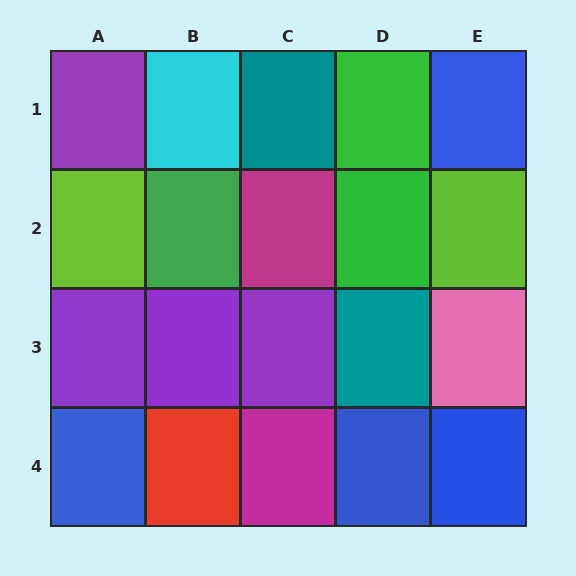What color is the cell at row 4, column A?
Blue.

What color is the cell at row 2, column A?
Lime.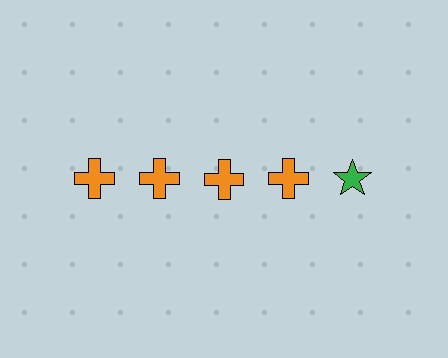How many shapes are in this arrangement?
There are 5 shapes arranged in a grid pattern.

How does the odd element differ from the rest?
It differs in both color (green instead of orange) and shape (star instead of cross).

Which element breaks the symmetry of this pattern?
The green star in the top row, rightmost column breaks the symmetry. All other shapes are orange crosses.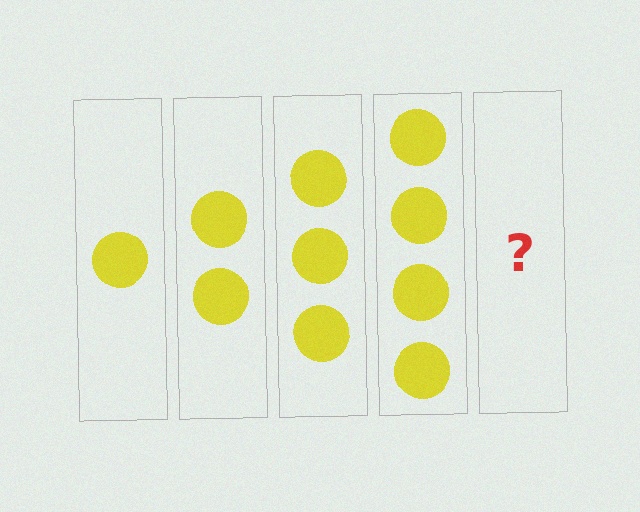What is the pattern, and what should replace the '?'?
The pattern is that each step adds one more circle. The '?' should be 5 circles.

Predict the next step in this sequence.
The next step is 5 circles.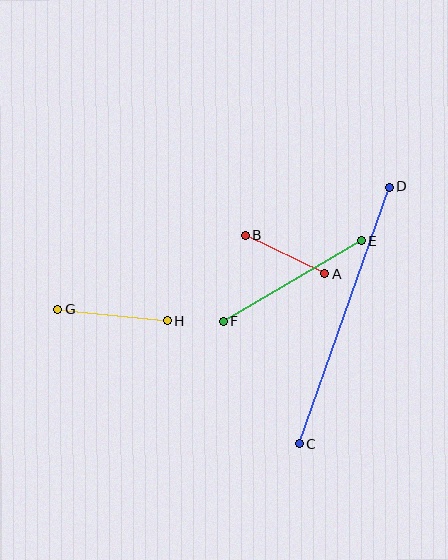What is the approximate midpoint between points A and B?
The midpoint is at approximately (285, 254) pixels.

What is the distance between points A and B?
The distance is approximately 89 pixels.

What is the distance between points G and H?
The distance is approximately 110 pixels.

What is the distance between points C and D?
The distance is approximately 272 pixels.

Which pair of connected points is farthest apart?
Points C and D are farthest apart.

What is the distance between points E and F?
The distance is approximately 160 pixels.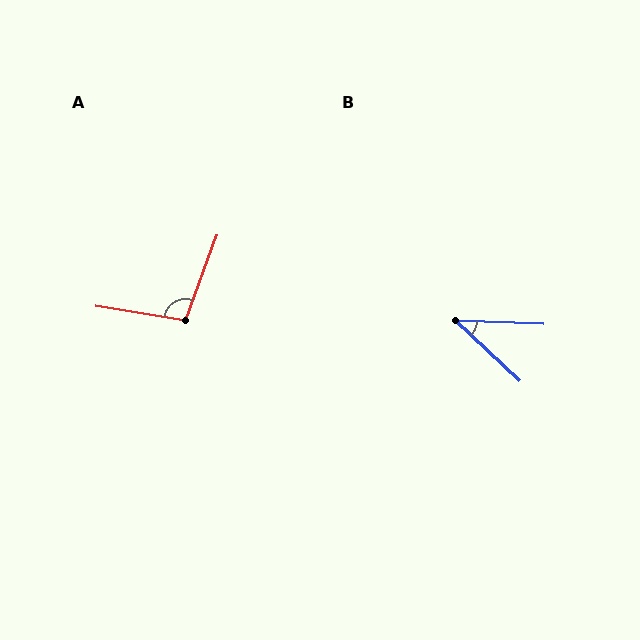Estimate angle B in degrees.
Approximately 41 degrees.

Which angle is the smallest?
B, at approximately 41 degrees.